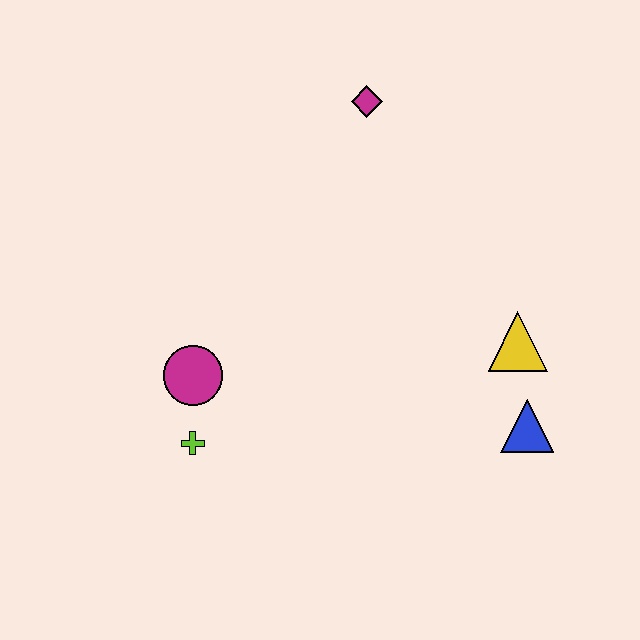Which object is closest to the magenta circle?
The lime cross is closest to the magenta circle.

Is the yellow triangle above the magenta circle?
Yes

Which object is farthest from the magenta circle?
The blue triangle is farthest from the magenta circle.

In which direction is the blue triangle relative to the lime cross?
The blue triangle is to the right of the lime cross.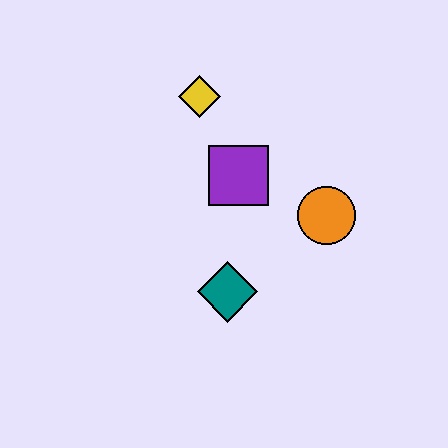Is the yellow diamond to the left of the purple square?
Yes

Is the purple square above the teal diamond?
Yes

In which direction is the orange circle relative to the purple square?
The orange circle is to the right of the purple square.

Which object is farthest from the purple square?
The teal diamond is farthest from the purple square.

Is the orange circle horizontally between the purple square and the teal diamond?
No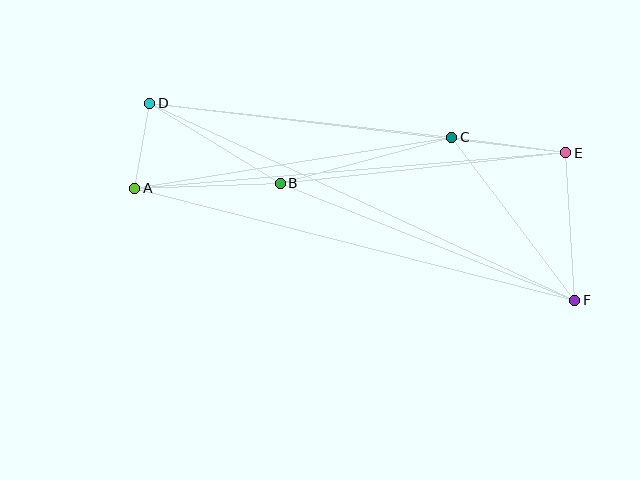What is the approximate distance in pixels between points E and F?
The distance between E and F is approximately 148 pixels.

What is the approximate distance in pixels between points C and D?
The distance between C and D is approximately 304 pixels.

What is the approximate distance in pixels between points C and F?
The distance between C and F is approximately 204 pixels.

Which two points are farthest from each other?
Points D and F are farthest from each other.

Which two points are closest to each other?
Points A and D are closest to each other.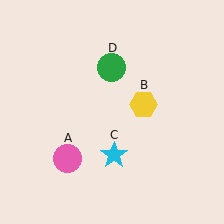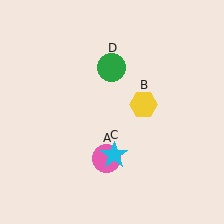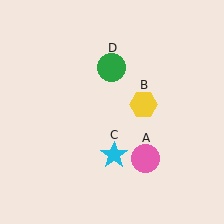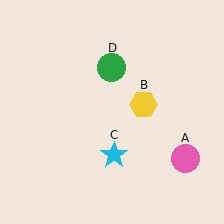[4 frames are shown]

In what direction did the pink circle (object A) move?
The pink circle (object A) moved right.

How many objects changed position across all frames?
1 object changed position: pink circle (object A).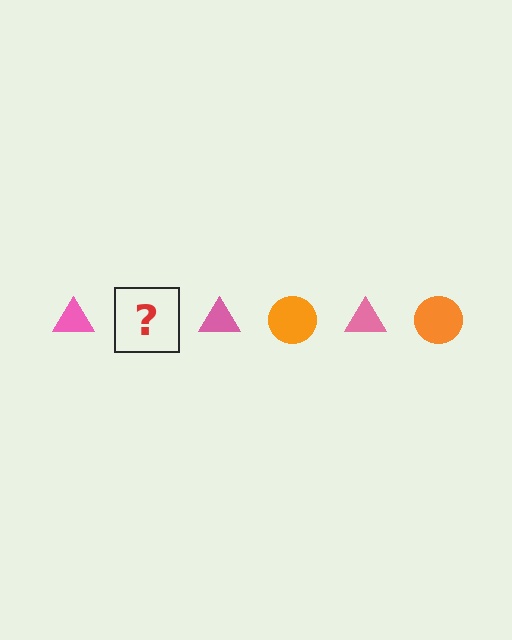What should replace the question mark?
The question mark should be replaced with an orange circle.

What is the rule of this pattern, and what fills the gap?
The rule is that the pattern alternates between pink triangle and orange circle. The gap should be filled with an orange circle.